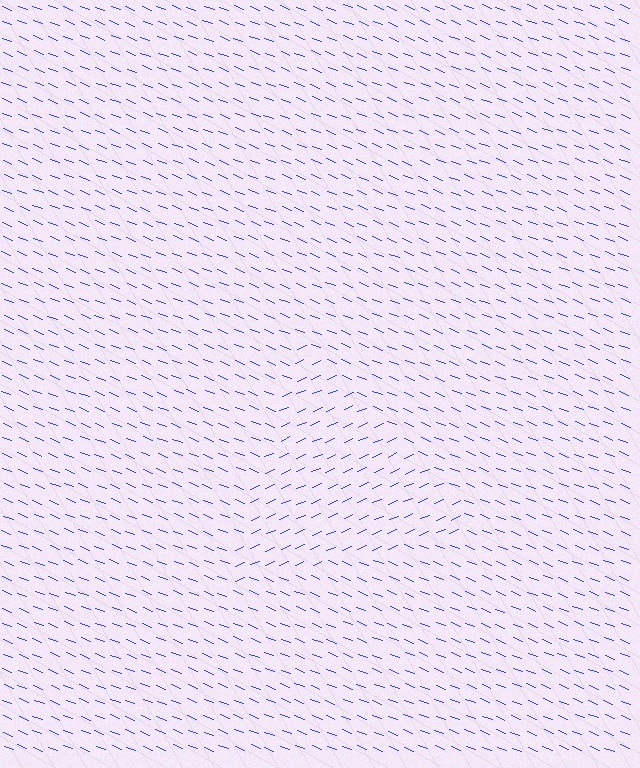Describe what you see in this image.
The image is filled with small blue line segments. A triangle region in the image has lines oriented differently from the surrounding lines, creating a visible texture boundary.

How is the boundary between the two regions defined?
The boundary is defined purely by a change in line orientation (approximately 45 degrees difference). All lines are the same color and thickness.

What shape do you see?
I see a triangle.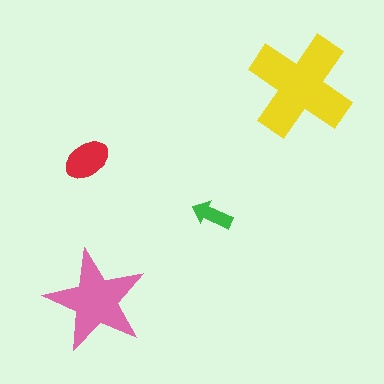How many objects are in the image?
There are 4 objects in the image.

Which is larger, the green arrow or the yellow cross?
The yellow cross.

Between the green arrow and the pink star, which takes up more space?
The pink star.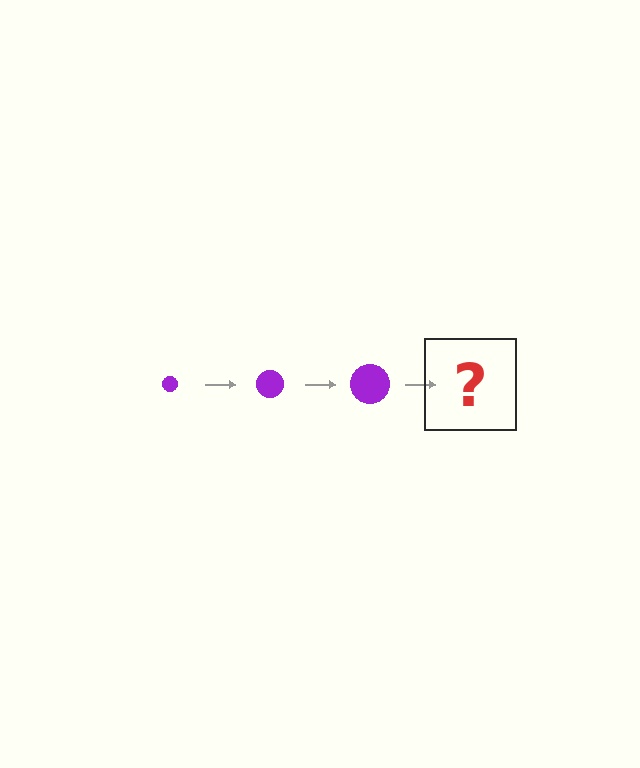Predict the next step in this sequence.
The next step is a purple circle, larger than the previous one.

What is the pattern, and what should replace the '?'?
The pattern is that the circle gets progressively larger each step. The '?' should be a purple circle, larger than the previous one.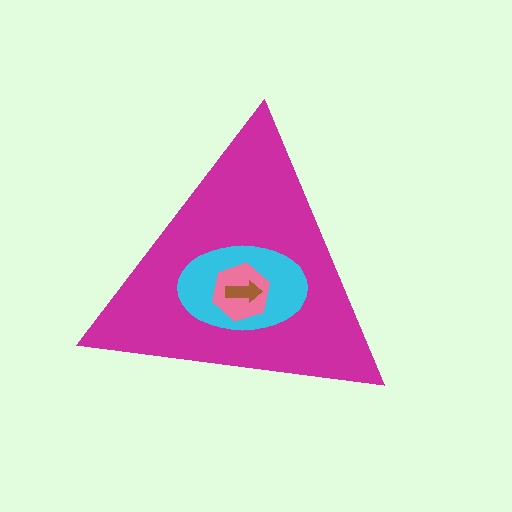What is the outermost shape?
The magenta triangle.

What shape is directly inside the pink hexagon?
The brown arrow.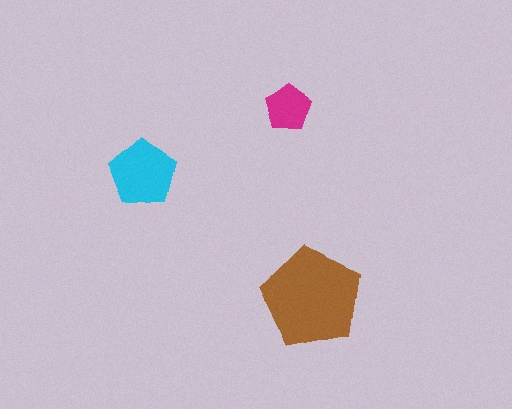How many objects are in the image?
There are 3 objects in the image.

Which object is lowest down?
The brown pentagon is bottommost.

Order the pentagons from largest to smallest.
the brown one, the cyan one, the magenta one.